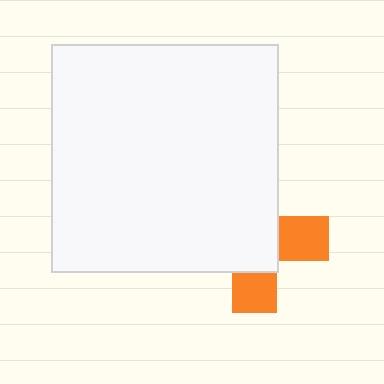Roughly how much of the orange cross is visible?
A small part of it is visible (roughly 35%).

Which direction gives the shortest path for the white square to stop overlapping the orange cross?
Moving toward the upper-left gives the shortest separation.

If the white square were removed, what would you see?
You would see the complete orange cross.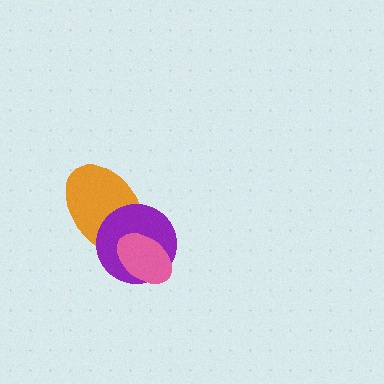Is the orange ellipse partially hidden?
Yes, it is partially covered by another shape.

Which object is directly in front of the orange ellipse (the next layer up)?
The purple circle is directly in front of the orange ellipse.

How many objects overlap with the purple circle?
2 objects overlap with the purple circle.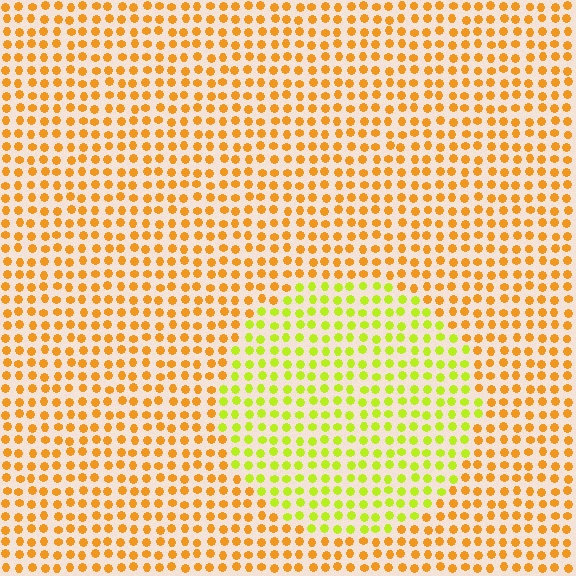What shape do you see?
I see a circle.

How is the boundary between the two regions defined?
The boundary is defined purely by a slight shift in hue (about 42 degrees). Spacing, size, and orientation are identical on both sides.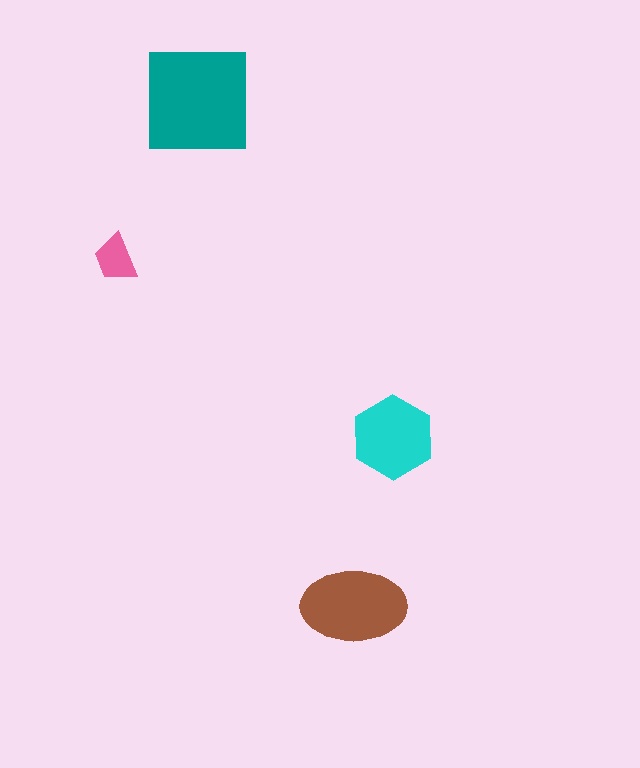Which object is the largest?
The teal square.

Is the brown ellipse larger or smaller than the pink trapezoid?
Larger.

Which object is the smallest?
The pink trapezoid.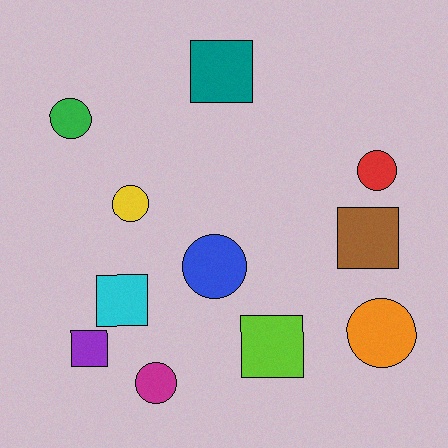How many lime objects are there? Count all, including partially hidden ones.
There is 1 lime object.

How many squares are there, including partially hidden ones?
There are 5 squares.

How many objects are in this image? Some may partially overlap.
There are 11 objects.